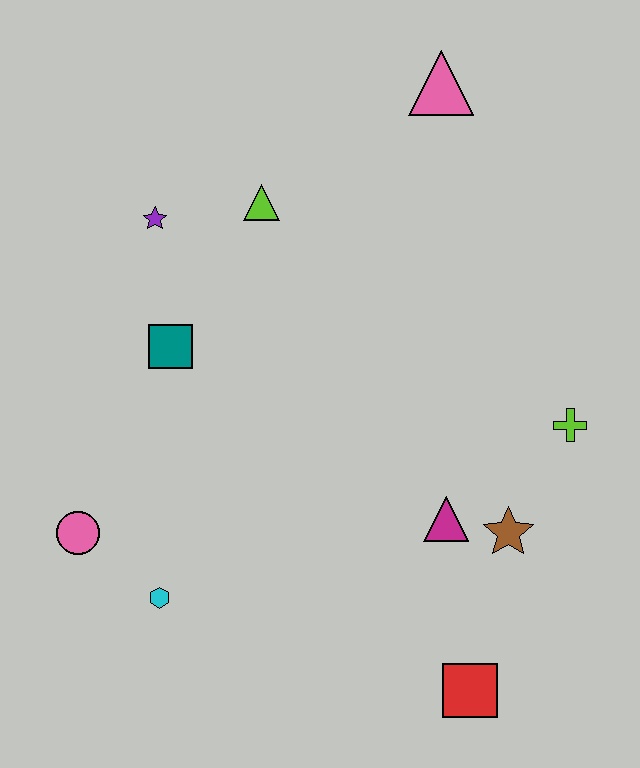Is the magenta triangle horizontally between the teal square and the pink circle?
No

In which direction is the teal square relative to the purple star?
The teal square is below the purple star.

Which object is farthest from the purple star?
The red square is farthest from the purple star.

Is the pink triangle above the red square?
Yes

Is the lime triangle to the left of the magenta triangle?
Yes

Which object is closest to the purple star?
The lime triangle is closest to the purple star.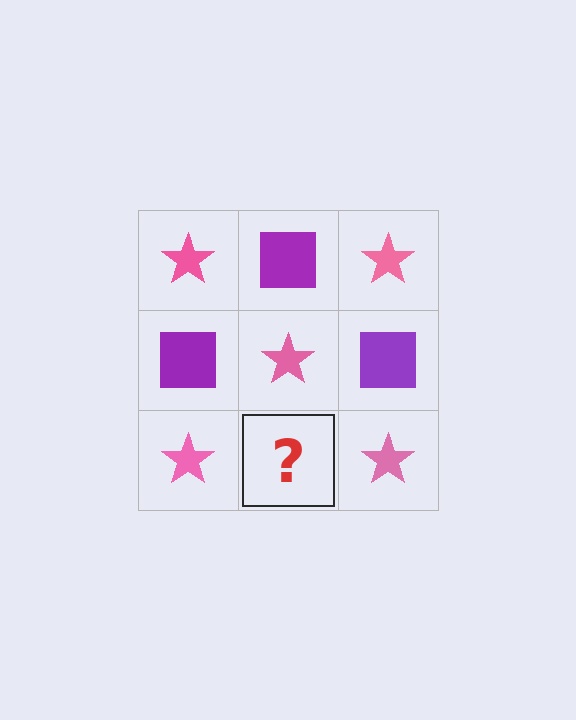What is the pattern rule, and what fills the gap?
The rule is that it alternates pink star and purple square in a checkerboard pattern. The gap should be filled with a purple square.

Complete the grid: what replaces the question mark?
The question mark should be replaced with a purple square.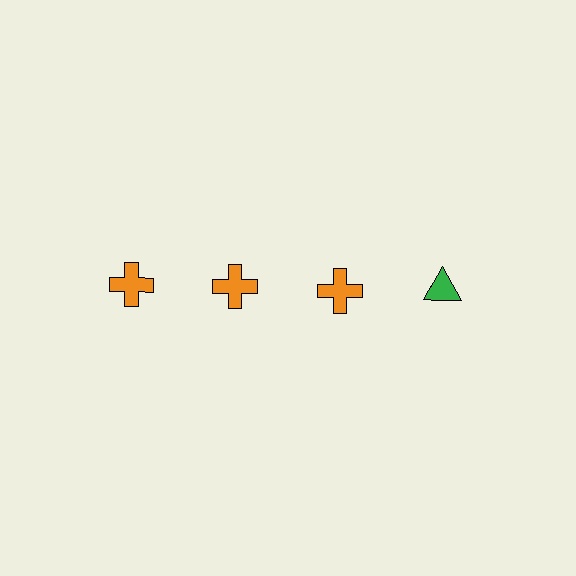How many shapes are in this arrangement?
There are 4 shapes arranged in a grid pattern.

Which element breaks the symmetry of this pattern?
The green triangle in the top row, second from right column breaks the symmetry. All other shapes are orange crosses.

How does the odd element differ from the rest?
It differs in both color (green instead of orange) and shape (triangle instead of cross).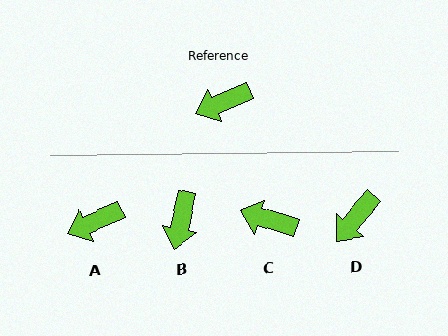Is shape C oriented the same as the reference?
No, it is off by about 42 degrees.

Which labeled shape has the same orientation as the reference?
A.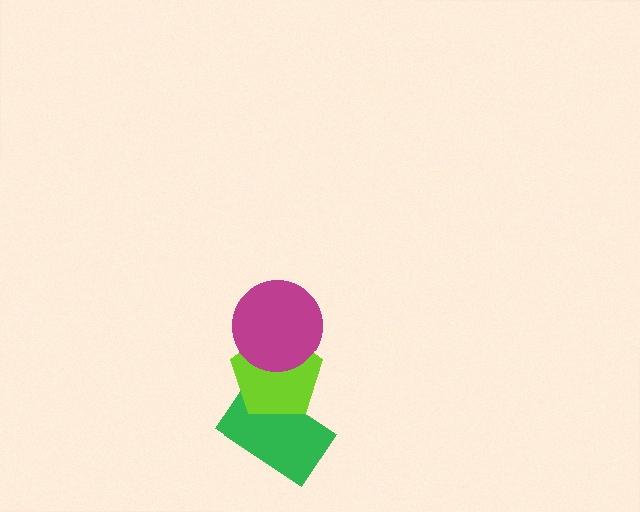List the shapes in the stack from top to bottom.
From top to bottom: the magenta circle, the lime pentagon, the green rectangle.